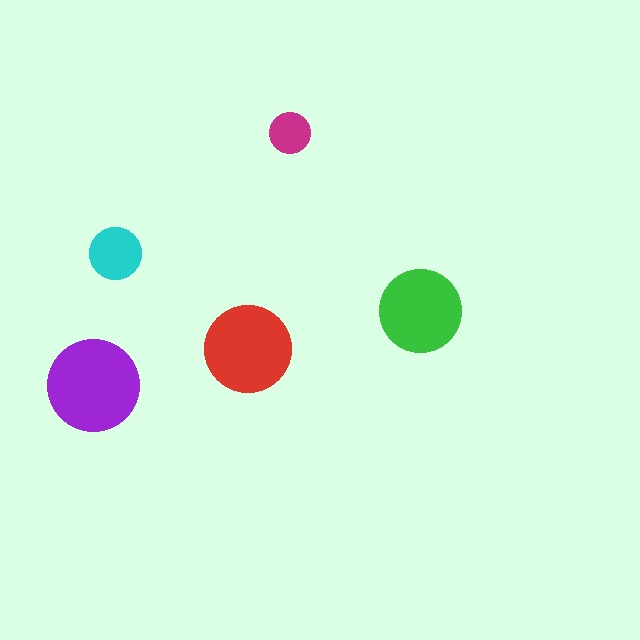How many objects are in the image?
There are 5 objects in the image.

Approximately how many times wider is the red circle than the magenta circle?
About 2 times wider.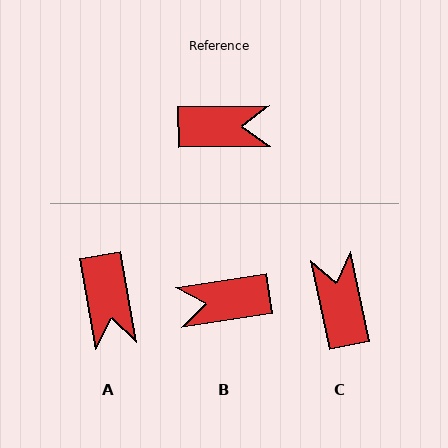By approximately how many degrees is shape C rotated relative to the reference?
Approximately 101 degrees counter-clockwise.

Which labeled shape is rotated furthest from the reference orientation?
B, about 172 degrees away.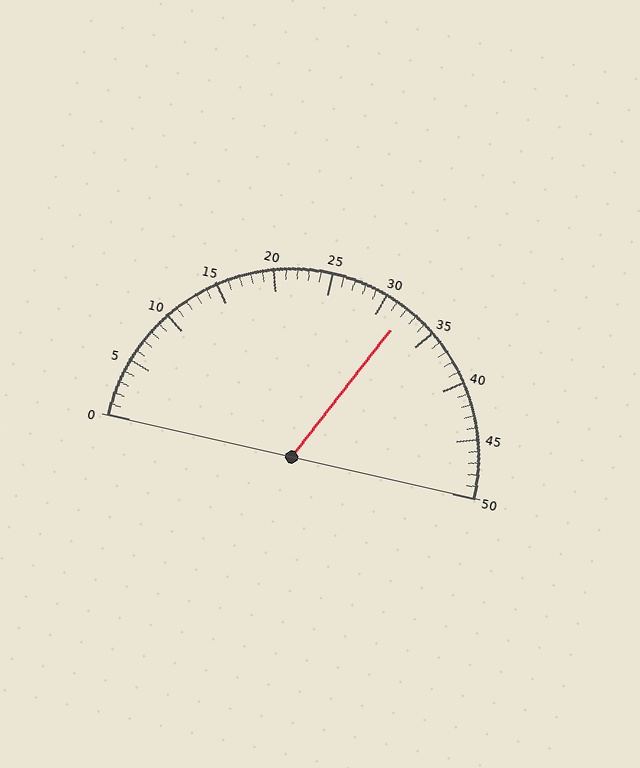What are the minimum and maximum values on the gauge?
The gauge ranges from 0 to 50.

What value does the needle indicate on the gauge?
The needle indicates approximately 32.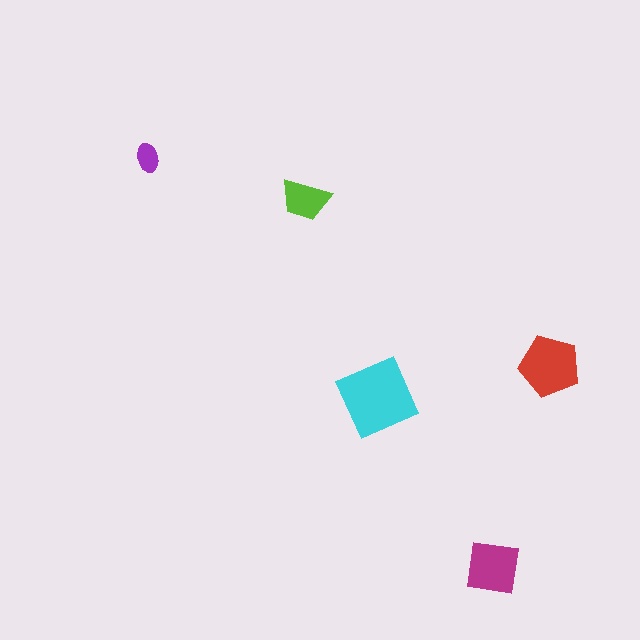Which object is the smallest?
The purple ellipse.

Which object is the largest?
The cyan diamond.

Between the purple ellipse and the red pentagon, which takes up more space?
The red pentagon.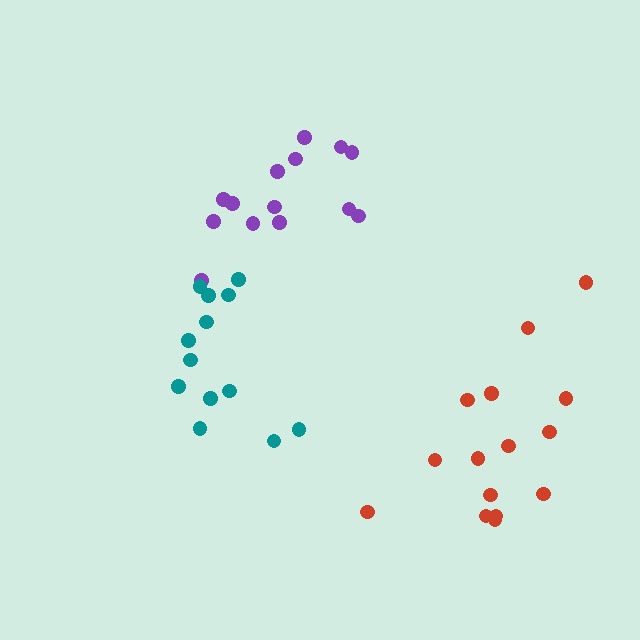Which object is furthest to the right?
The red cluster is rightmost.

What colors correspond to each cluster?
The clusters are colored: purple, red, teal.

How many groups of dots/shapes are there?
There are 3 groups.